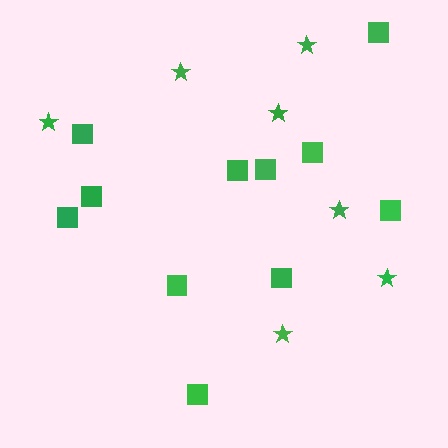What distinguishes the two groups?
There are 2 groups: one group of stars (7) and one group of squares (11).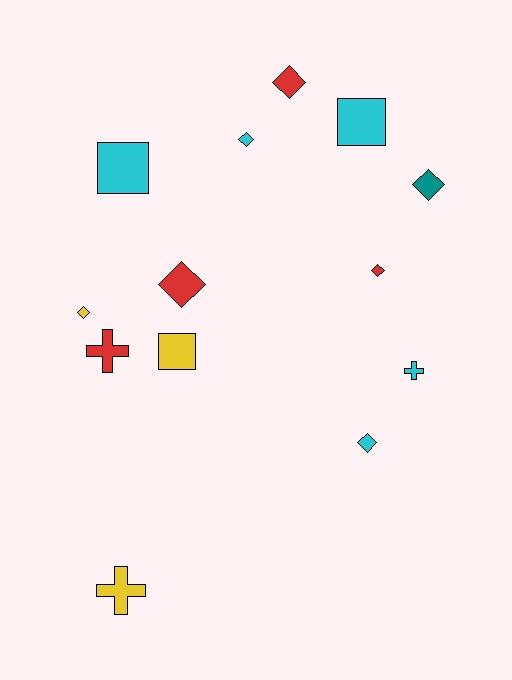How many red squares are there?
There are no red squares.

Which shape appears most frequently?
Diamond, with 7 objects.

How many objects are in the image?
There are 13 objects.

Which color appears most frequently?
Cyan, with 5 objects.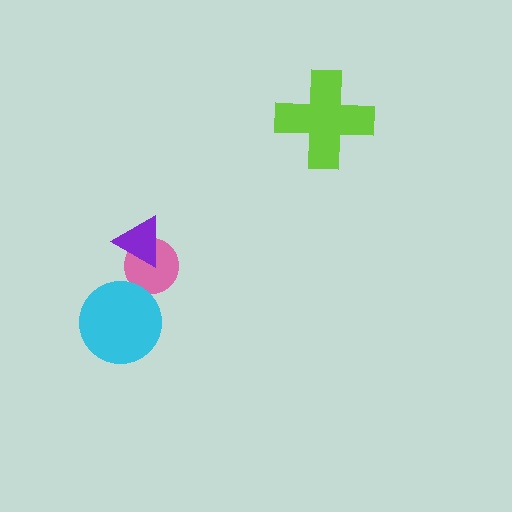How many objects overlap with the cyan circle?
0 objects overlap with the cyan circle.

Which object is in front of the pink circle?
The purple triangle is in front of the pink circle.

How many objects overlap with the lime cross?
0 objects overlap with the lime cross.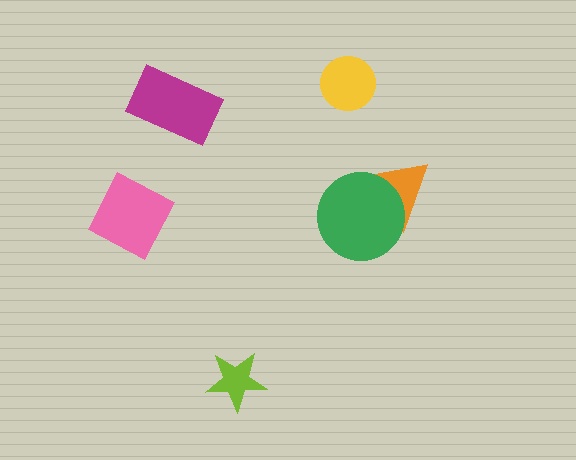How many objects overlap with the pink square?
0 objects overlap with the pink square.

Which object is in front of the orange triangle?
The green circle is in front of the orange triangle.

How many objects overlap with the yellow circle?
0 objects overlap with the yellow circle.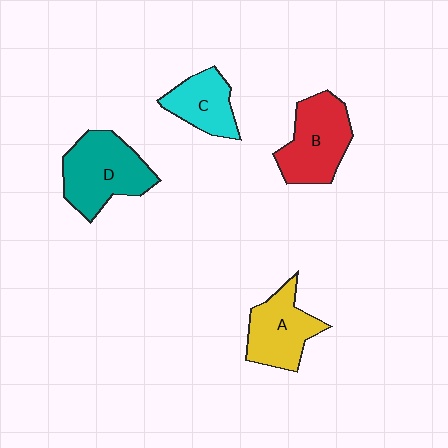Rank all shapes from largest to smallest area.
From largest to smallest: D (teal), B (red), A (yellow), C (cyan).